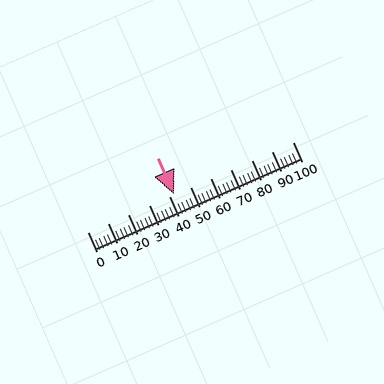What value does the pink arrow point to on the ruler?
The pink arrow points to approximately 42.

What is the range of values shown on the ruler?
The ruler shows values from 0 to 100.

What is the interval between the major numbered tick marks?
The major tick marks are spaced 10 units apart.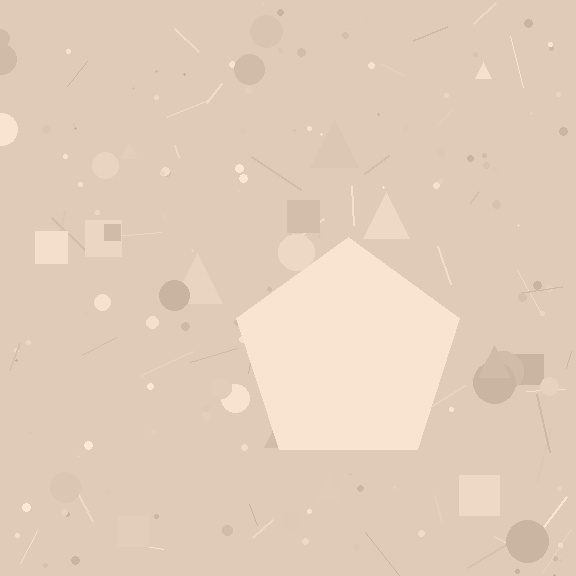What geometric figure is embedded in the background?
A pentagon is embedded in the background.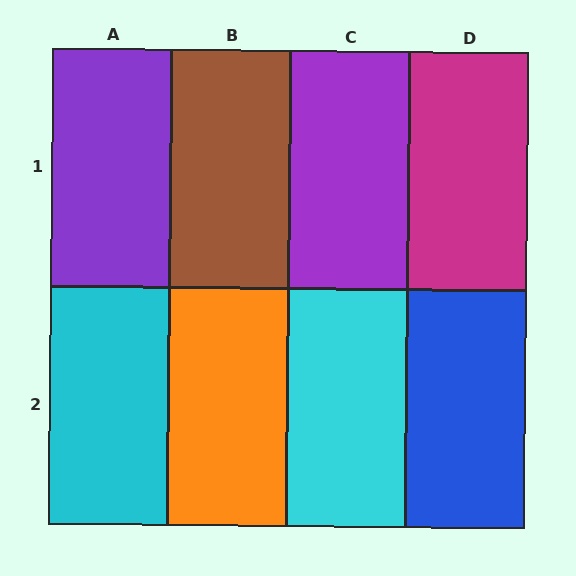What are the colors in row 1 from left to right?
Purple, brown, purple, magenta.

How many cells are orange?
1 cell is orange.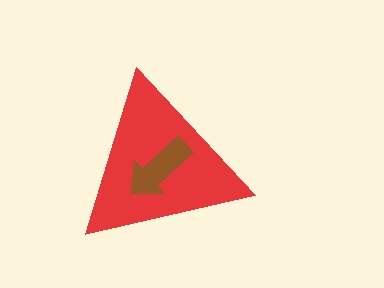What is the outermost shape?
The red triangle.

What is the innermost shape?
The brown arrow.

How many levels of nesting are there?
2.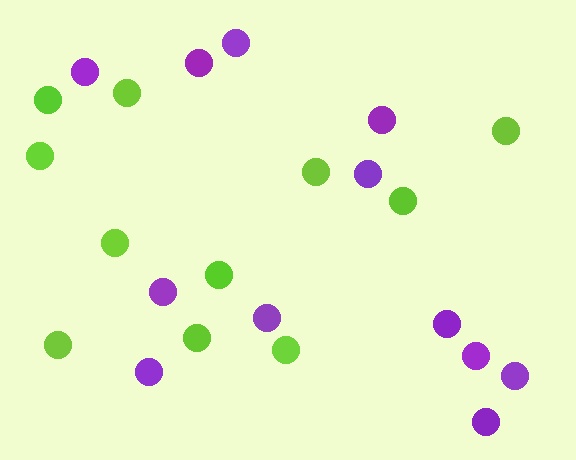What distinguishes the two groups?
There are 2 groups: one group of lime circles (11) and one group of purple circles (12).